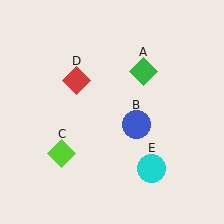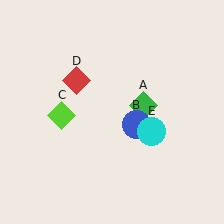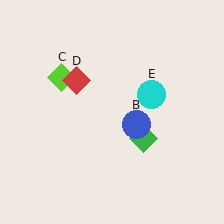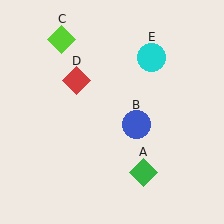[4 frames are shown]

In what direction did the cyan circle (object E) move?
The cyan circle (object E) moved up.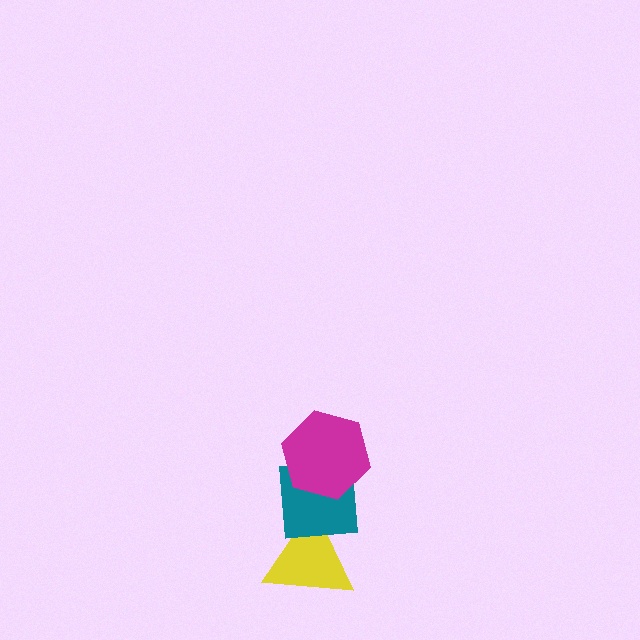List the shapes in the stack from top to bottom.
From top to bottom: the magenta hexagon, the teal square, the yellow triangle.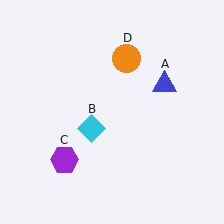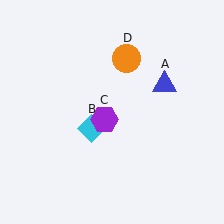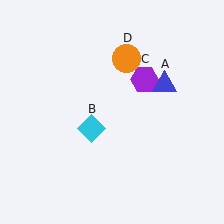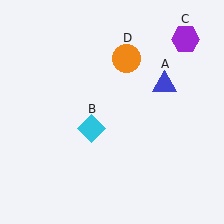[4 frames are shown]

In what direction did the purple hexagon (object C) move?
The purple hexagon (object C) moved up and to the right.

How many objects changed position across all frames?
1 object changed position: purple hexagon (object C).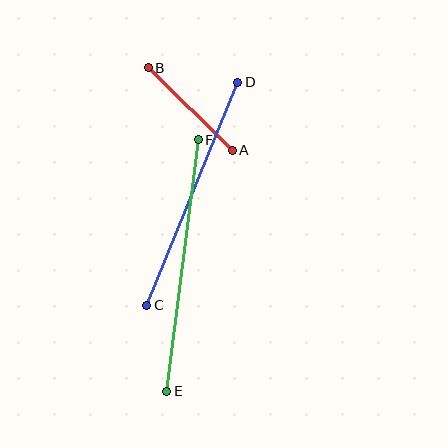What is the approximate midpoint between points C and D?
The midpoint is at approximately (192, 194) pixels.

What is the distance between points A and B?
The distance is approximately 118 pixels.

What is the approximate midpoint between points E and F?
The midpoint is at approximately (182, 266) pixels.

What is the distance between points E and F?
The distance is approximately 254 pixels.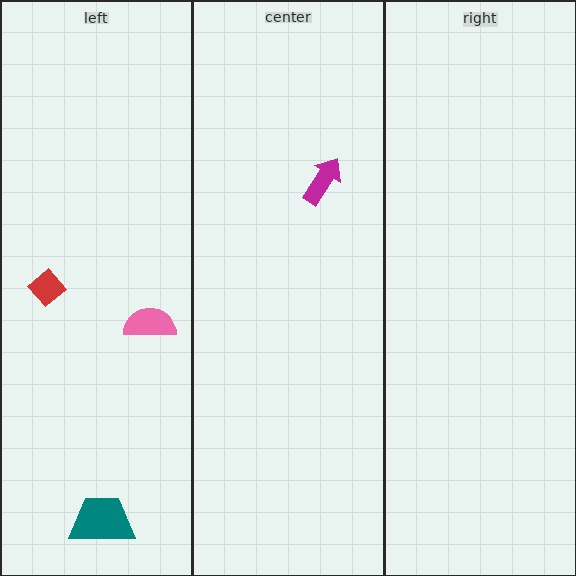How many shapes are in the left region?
3.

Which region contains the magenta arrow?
The center region.